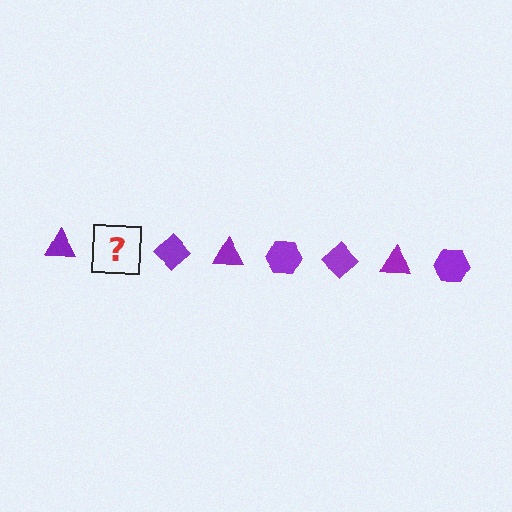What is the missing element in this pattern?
The missing element is a purple hexagon.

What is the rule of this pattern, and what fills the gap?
The rule is that the pattern cycles through triangle, hexagon, diamond shapes in purple. The gap should be filled with a purple hexagon.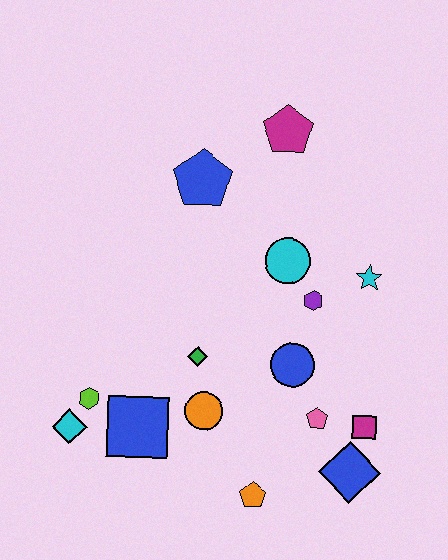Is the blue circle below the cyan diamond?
No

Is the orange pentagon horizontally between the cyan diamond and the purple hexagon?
Yes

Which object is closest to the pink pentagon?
The magenta square is closest to the pink pentagon.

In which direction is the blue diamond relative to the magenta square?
The blue diamond is below the magenta square.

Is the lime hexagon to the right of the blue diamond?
No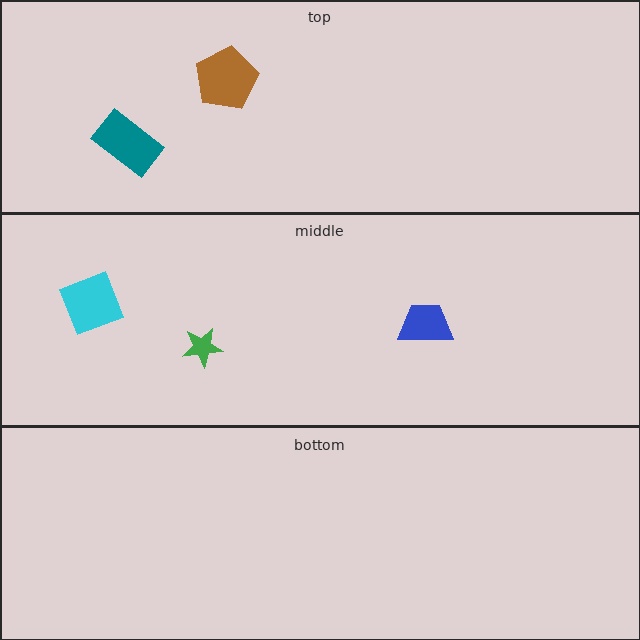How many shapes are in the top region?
2.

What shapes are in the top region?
The teal rectangle, the brown pentagon.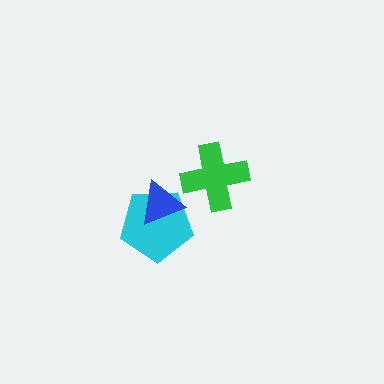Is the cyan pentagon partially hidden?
Yes, it is partially covered by another shape.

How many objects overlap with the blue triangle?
1 object overlaps with the blue triangle.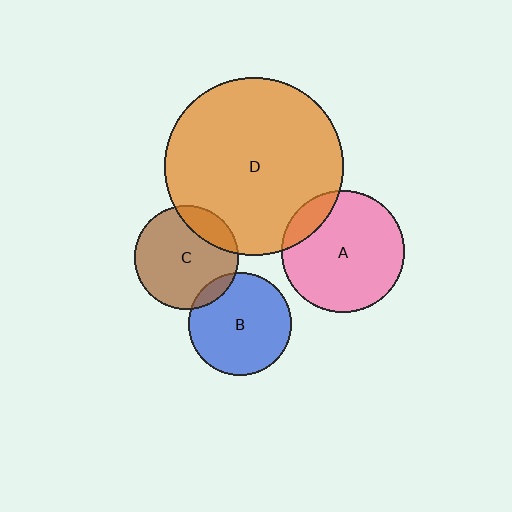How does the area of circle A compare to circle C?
Approximately 1.4 times.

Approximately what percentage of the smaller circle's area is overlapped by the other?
Approximately 10%.